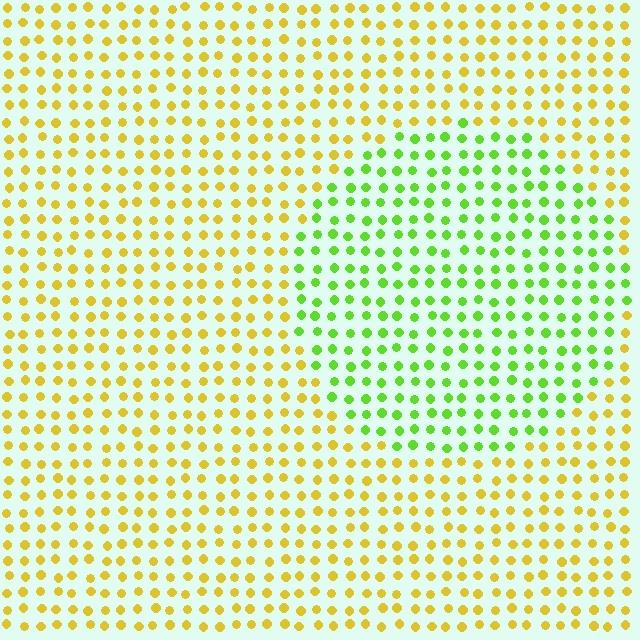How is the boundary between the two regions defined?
The boundary is defined purely by a slight shift in hue (about 51 degrees). Spacing, size, and orientation are identical on both sides.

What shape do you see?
I see a circle.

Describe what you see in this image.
The image is filled with small yellow elements in a uniform arrangement. A circle-shaped region is visible where the elements are tinted to a slightly different hue, forming a subtle color boundary.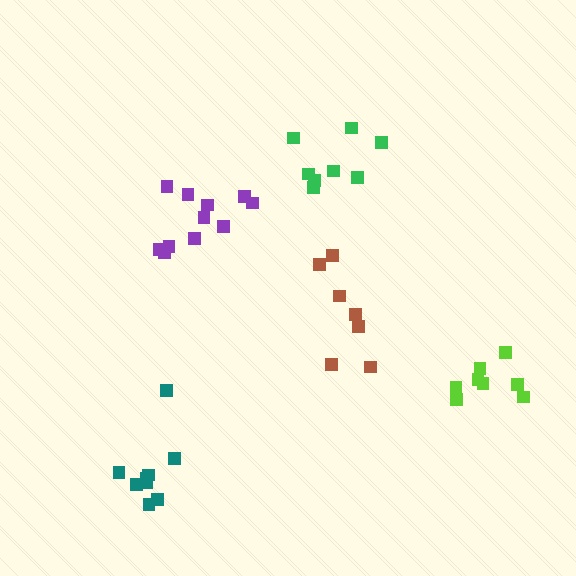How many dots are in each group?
Group 1: 8 dots, Group 2: 8 dots, Group 3: 7 dots, Group 4: 9 dots, Group 5: 11 dots (43 total).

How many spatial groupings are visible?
There are 5 spatial groupings.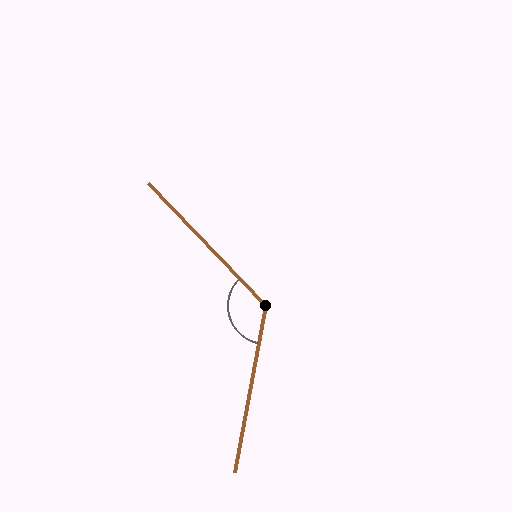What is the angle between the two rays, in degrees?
Approximately 125 degrees.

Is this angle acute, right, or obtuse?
It is obtuse.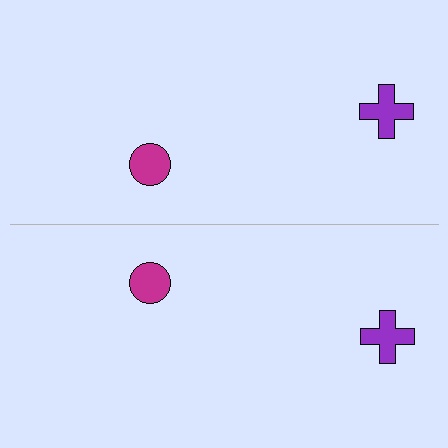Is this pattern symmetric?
Yes, this pattern has bilateral (reflection) symmetry.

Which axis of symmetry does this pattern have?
The pattern has a horizontal axis of symmetry running through the center of the image.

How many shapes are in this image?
There are 4 shapes in this image.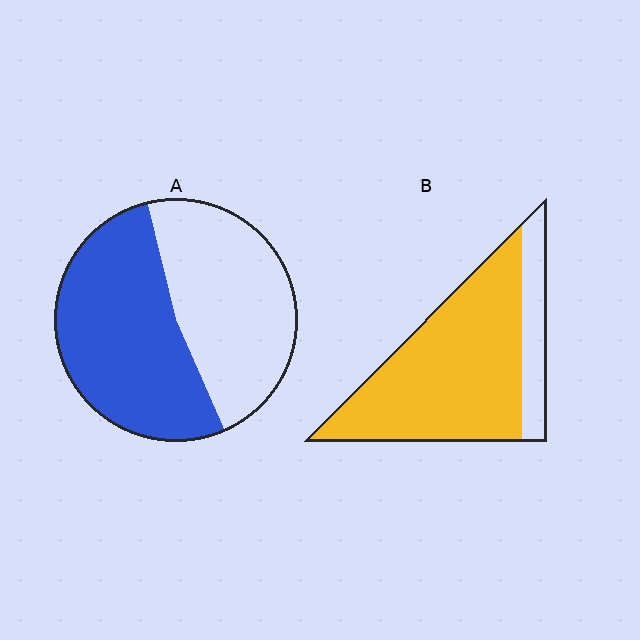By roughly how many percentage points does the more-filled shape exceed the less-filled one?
By roughly 30 percentage points (B over A).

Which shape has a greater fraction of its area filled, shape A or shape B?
Shape B.